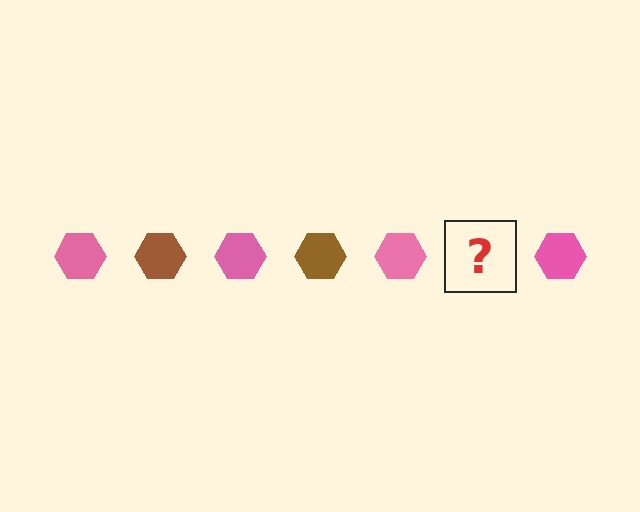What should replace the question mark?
The question mark should be replaced with a brown hexagon.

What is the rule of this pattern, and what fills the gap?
The rule is that the pattern cycles through pink, brown hexagons. The gap should be filled with a brown hexagon.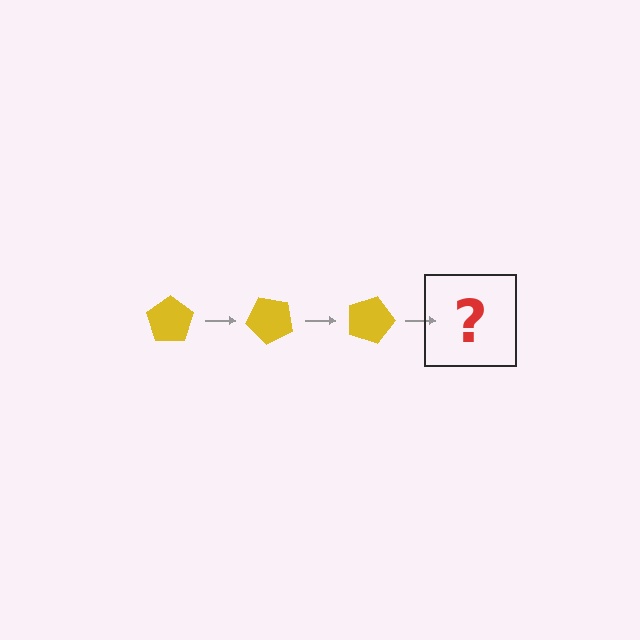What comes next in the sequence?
The next element should be a yellow pentagon rotated 135 degrees.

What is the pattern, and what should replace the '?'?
The pattern is that the pentagon rotates 45 degrees each step. The '?' should be a yellow pentagon rotated 135 degrees.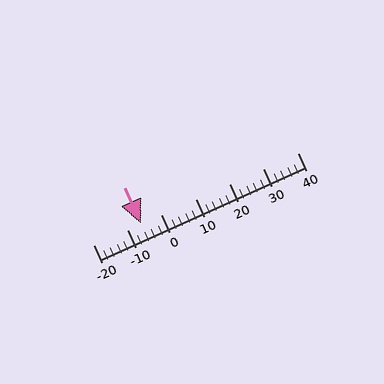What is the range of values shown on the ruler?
The ruler shows values from -20 to 40.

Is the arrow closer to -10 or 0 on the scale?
The arrow is closer to -10.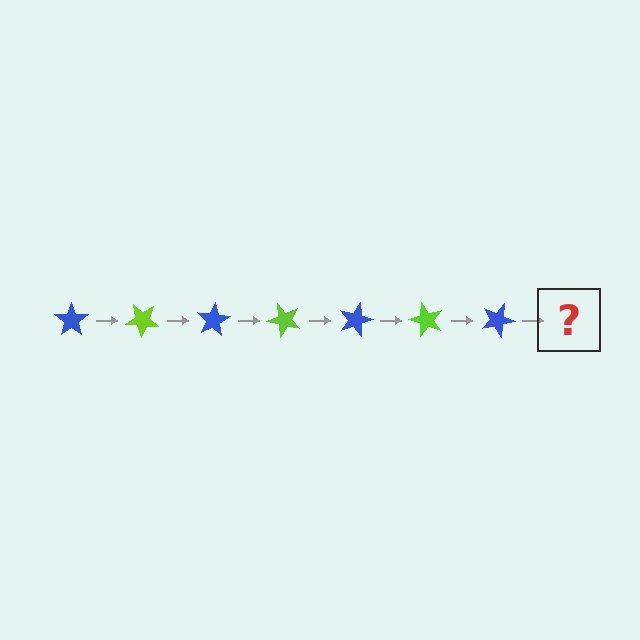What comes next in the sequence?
The next element should be a lime star, rotated 280 degrees from the start.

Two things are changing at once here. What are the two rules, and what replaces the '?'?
The two rules are that it rotates 40 degrees each step and the color cycles through blue and lime. The '?' should be a lime star, rotated 280 degrees from the start.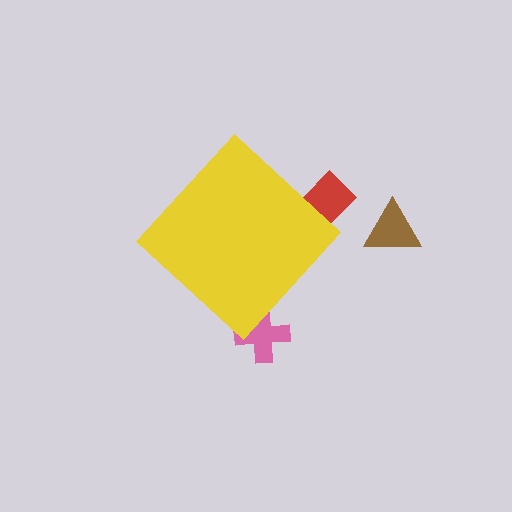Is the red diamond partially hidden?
Yes, the red diamond is partially hidden behind the yellow diamond.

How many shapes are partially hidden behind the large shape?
2 shapes are partially hidden.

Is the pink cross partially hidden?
Yes, the pink cross is partially hidden behind the yellow diamond.